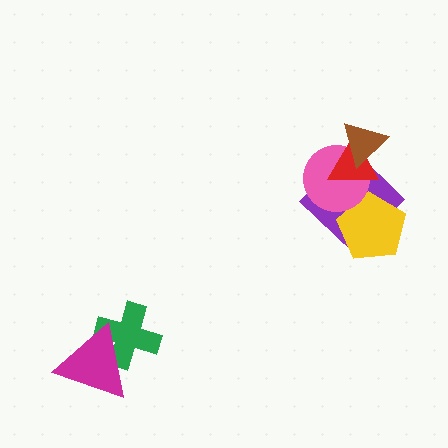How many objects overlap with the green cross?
1 object overlaps with the green cross.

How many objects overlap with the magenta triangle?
1 object overlaps with the magenta triangle.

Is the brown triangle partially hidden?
No, no other shape covers it.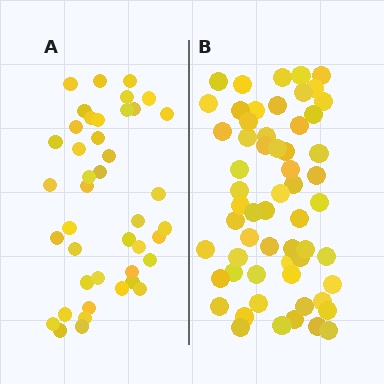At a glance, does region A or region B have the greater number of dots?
Region B (the right region) has more dots.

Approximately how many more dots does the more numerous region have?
Region B has approximately 15 more dots than region A.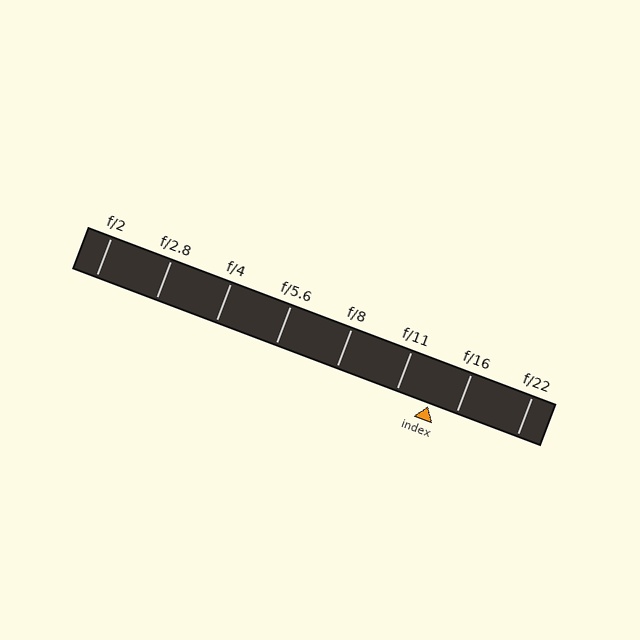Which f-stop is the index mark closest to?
The index mark is closest to f/16.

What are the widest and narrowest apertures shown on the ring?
The widest aperture shown is f/2 and the narrowest is f/22.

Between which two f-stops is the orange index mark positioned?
The index mark is between f/11 and f/16.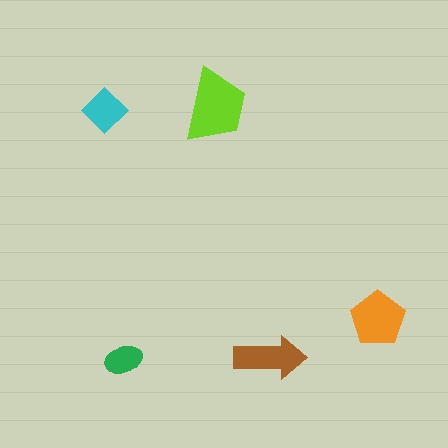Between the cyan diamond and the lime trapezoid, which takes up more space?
The lime trapezoid.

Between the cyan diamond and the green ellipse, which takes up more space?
The cyan diamond.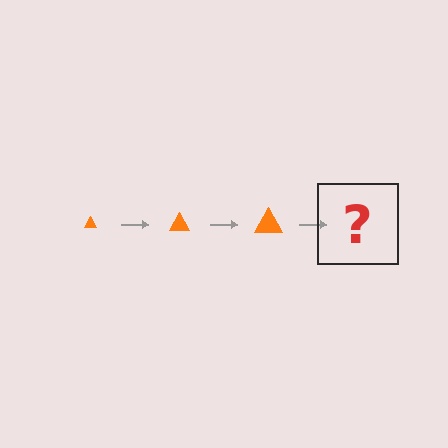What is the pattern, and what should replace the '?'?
The pattern is that the triangle gets progressively larger each step. The '?' should be an orange triangle, larger than the previous one.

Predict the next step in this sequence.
The next step is an orange triangle, larger than the previous one.